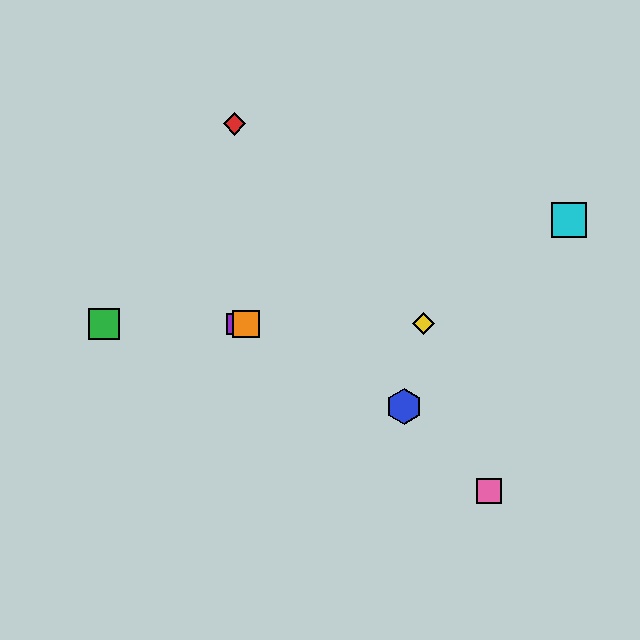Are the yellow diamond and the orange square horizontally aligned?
Yes, both are at y≈324.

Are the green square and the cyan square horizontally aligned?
No, the green square is at y≈324 and the cyan square is at y≈220.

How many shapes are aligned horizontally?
4 shapes (the green square, the yellow diamond, the purple square, the orange square) are aligned horizontally.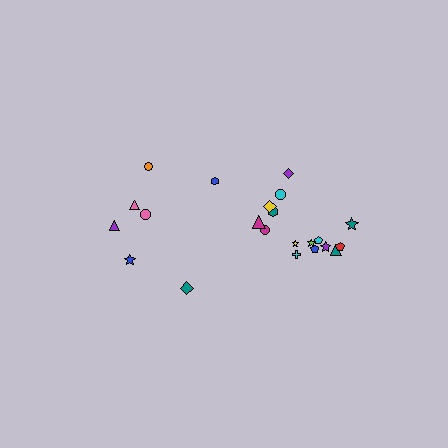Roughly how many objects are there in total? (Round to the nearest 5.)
Roughly 20 objects in total.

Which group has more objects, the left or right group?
The right group.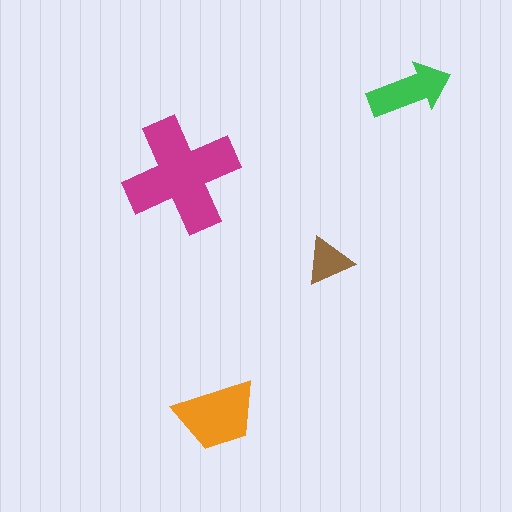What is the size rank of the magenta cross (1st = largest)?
1st.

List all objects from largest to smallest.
The magenta cross, the orange trapezoid, the green arrow, the brown triangle.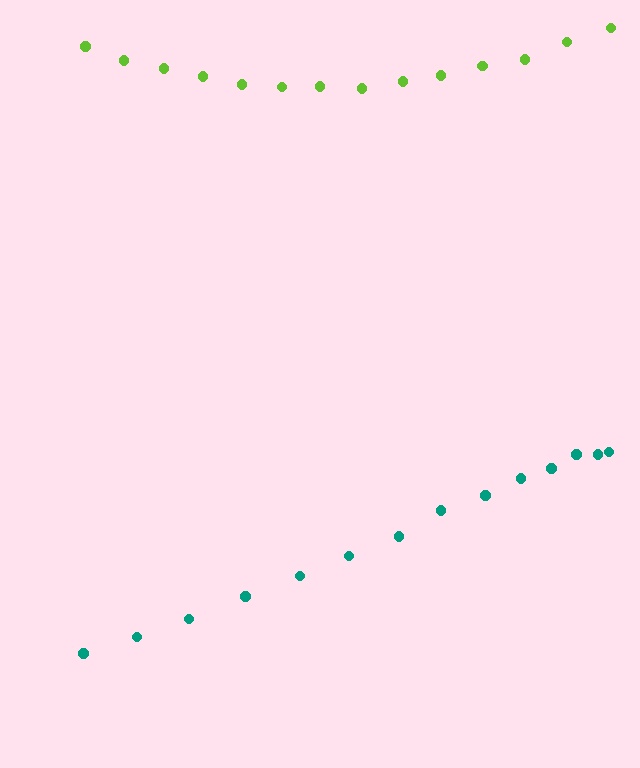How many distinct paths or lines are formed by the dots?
There are 2 distinct paths.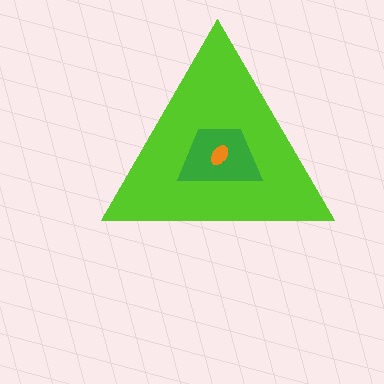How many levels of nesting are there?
3.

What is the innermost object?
The orange ellipse.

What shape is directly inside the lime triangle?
The green trapezoid.